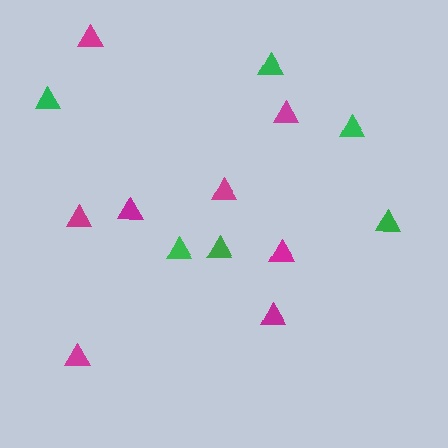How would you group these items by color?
There are 2 groups: one group of green triangles (6) and one group of magenta triangles (8).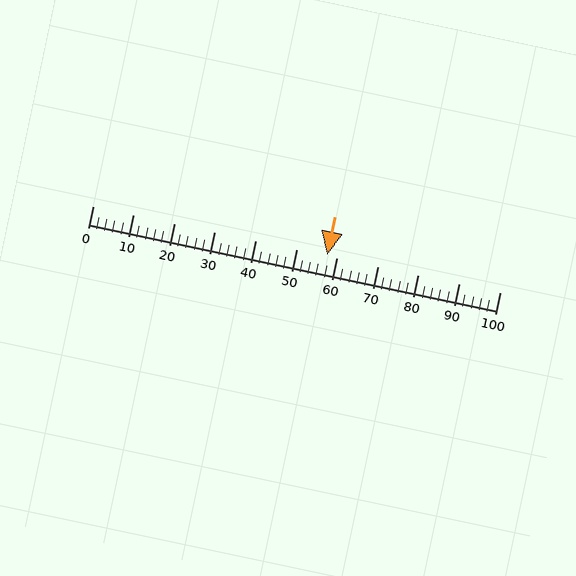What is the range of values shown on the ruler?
The ruler shows values from 0 to 100.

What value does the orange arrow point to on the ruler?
The orange arrow points to approximately 58.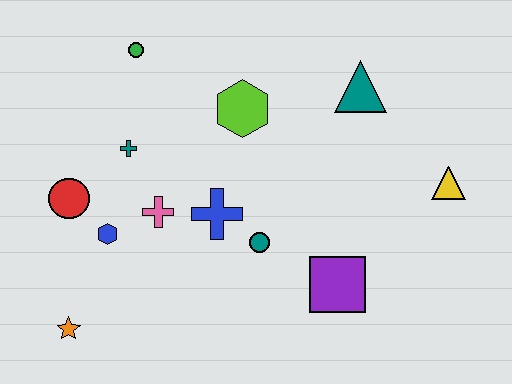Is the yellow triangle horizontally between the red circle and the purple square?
No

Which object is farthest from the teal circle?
The green circle is farthest from the teal circle.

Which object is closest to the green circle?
The teal cross is closest to the green circle.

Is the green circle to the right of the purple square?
No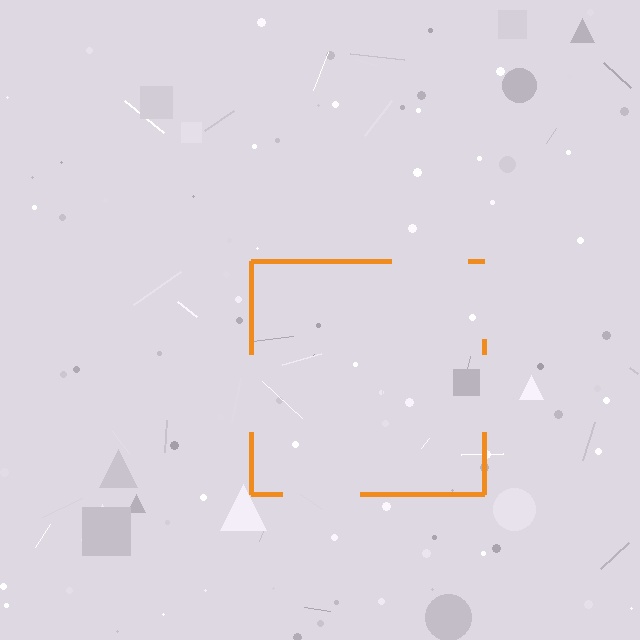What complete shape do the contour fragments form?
The contour fragments form a square.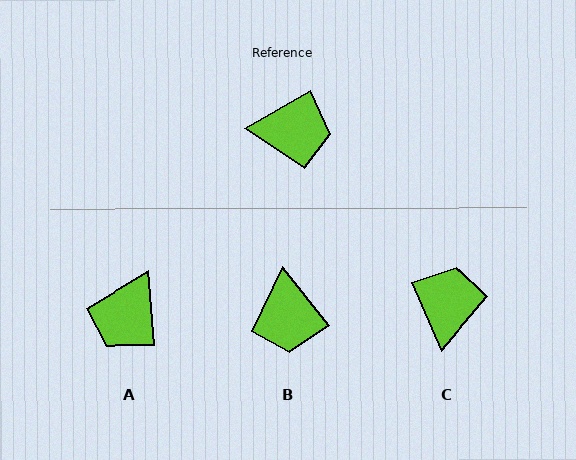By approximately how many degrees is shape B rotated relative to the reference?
Approximately 82 degrees clockwise.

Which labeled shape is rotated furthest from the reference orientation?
A, about 116 degrees away.